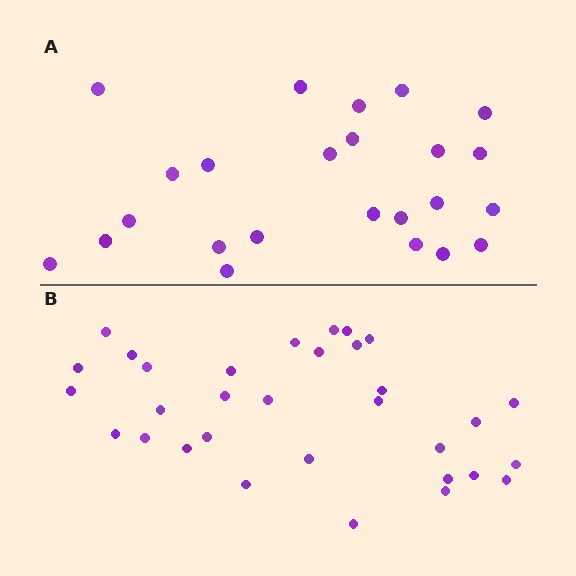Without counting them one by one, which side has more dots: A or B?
Region B (the bottom region) has more dots.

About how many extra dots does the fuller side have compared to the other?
Region B has roughly 8 or so more dots than region A.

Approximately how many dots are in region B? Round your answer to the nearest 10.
About 30 dots. (The exact count is 32, which rounds to 30.)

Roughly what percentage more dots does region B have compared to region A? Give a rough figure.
About 35% more.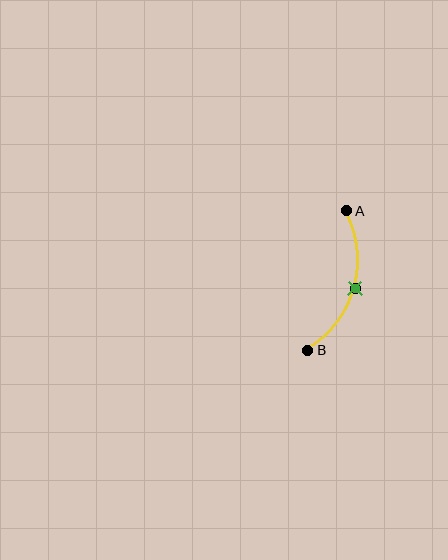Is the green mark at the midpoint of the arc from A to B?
Yes. The green mark lies on the arc at equal arc-length from both A and B — it is the arc midpoint.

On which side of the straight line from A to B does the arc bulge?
The arc bulges to the right of the straight line connecting A and B.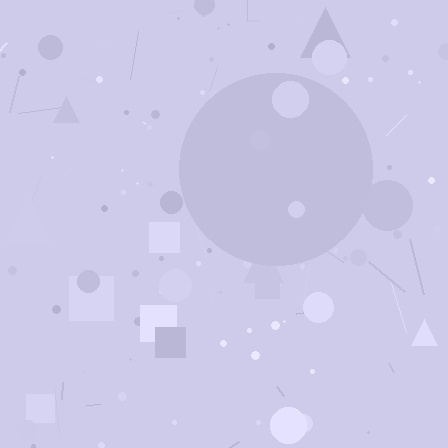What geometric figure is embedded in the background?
A circle is embedded in the background.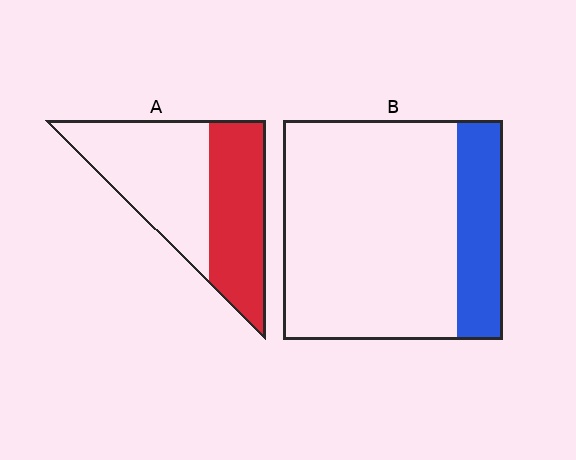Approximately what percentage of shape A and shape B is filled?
A is approximately 45% and B is approximately 20%.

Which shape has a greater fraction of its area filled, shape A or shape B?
Shape A.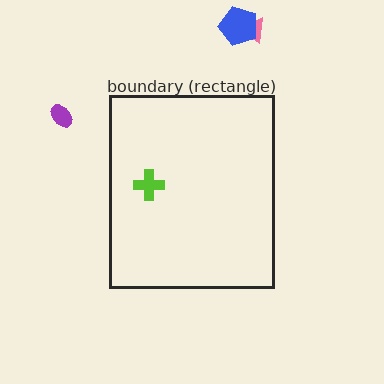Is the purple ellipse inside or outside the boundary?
Outside.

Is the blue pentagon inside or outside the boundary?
Outside.